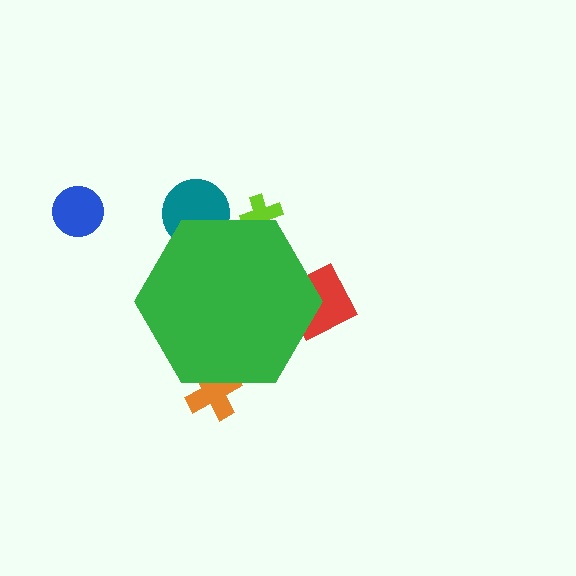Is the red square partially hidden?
Yes, the red square is partially hidden behind the green hexagon.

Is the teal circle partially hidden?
Yes, the teal circle is partially hidden behind the green hexagon.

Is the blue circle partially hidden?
No, the blue circle is fully visible.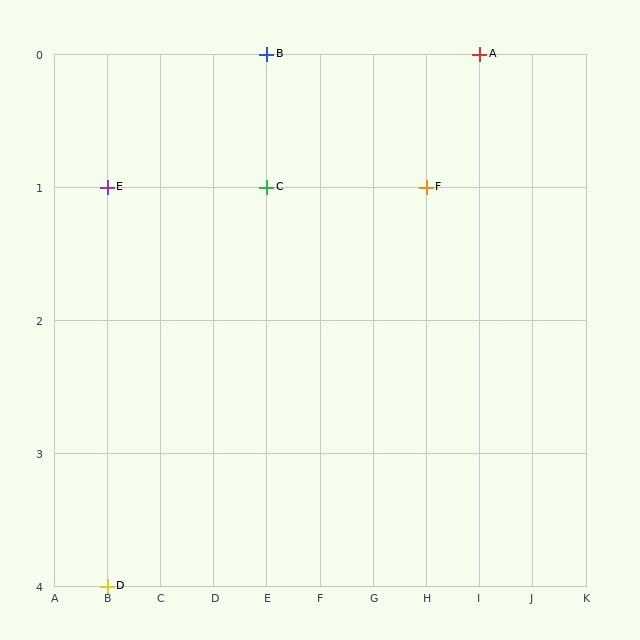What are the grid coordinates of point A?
Point A is at grid coordinates (I, 0).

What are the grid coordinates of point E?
Point E is at grid coordinates (B, 1).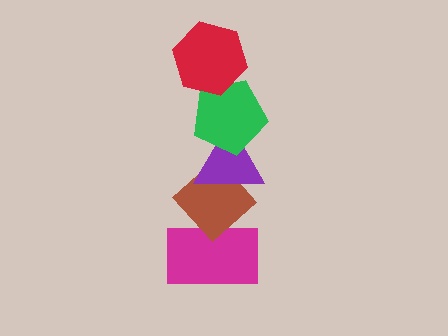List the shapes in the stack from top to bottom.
From top to bottom: the red hexagon, the green pentagon, the purple triangle, the brown diamond, the magenta rectangle.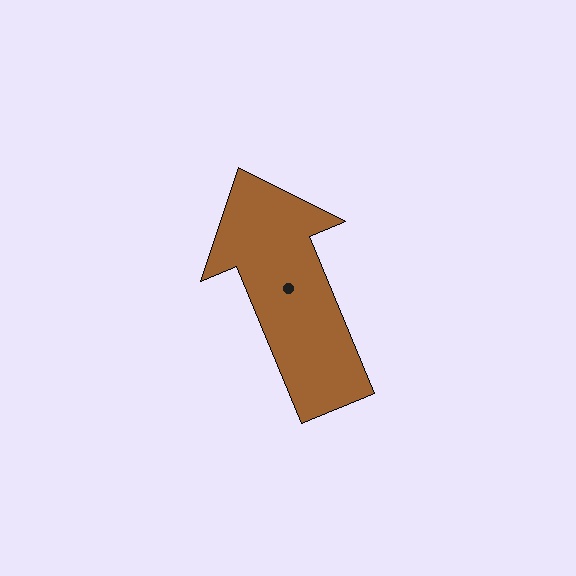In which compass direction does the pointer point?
Northwest.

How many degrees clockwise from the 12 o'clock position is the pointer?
Approximately 337 degrees.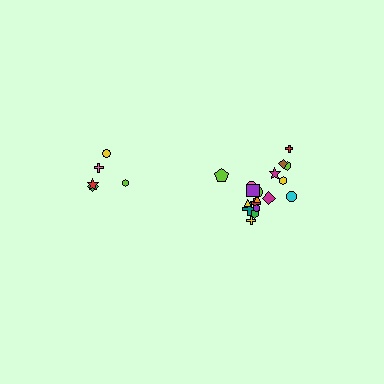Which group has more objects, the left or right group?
The right group.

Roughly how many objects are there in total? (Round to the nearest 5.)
Roughly 25 objects in total.